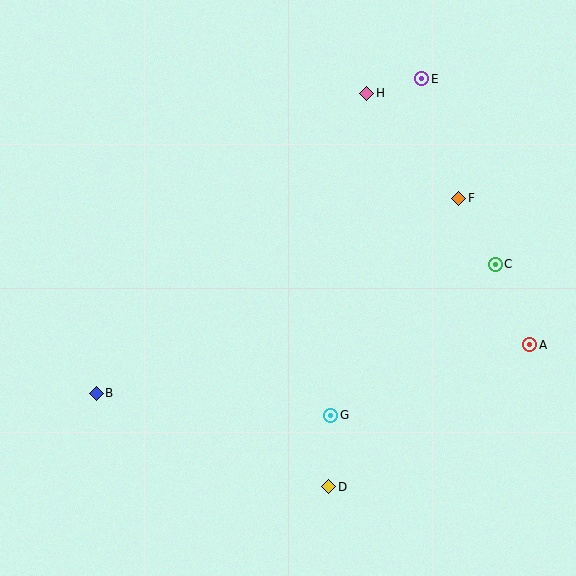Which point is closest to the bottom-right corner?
Point A is closest to the bottom-right corner.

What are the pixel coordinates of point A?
Point A is at (530, 345).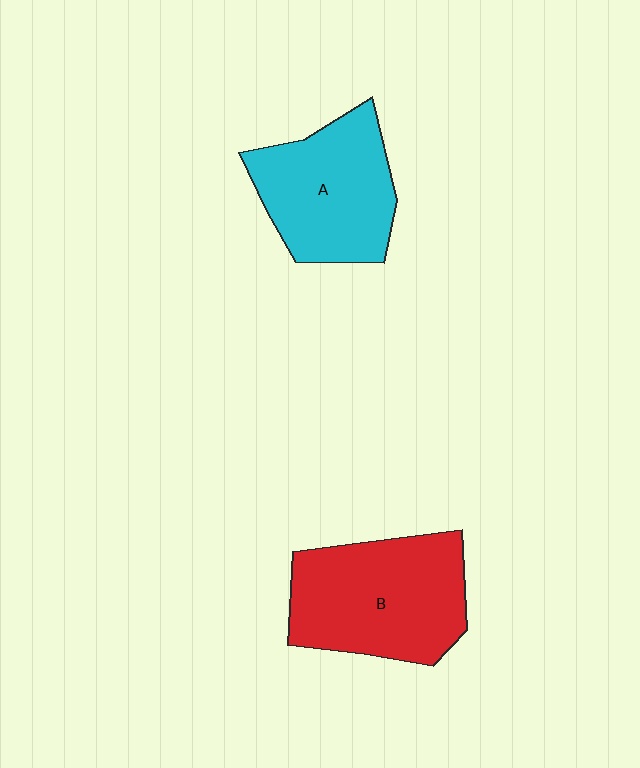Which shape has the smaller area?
Shape A (cyan).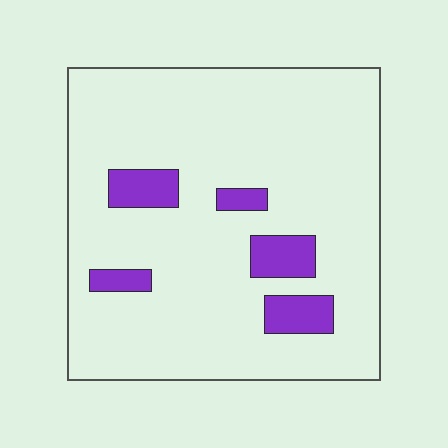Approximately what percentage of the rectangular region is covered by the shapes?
Approximately 10%.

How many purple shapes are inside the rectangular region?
5.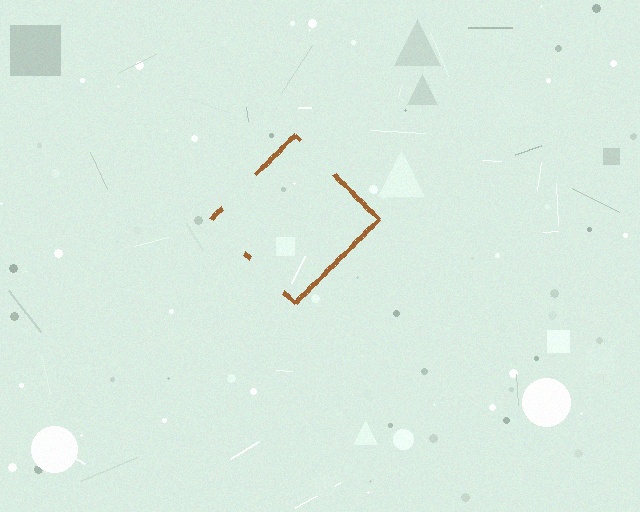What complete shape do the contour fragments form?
The contour fragments form a diamond.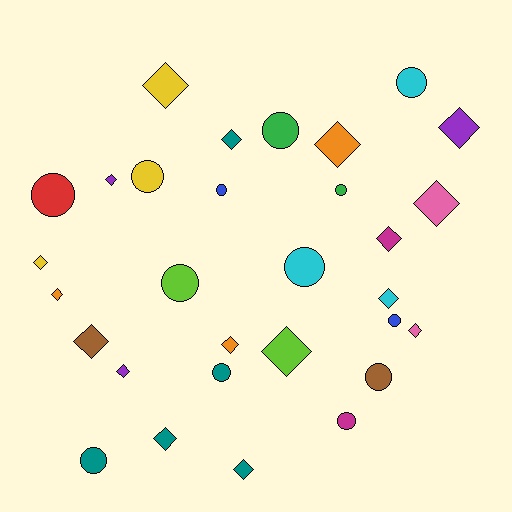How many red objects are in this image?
There is 1 red object.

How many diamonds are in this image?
There are 17 diamonds.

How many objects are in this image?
There are 30 objects.